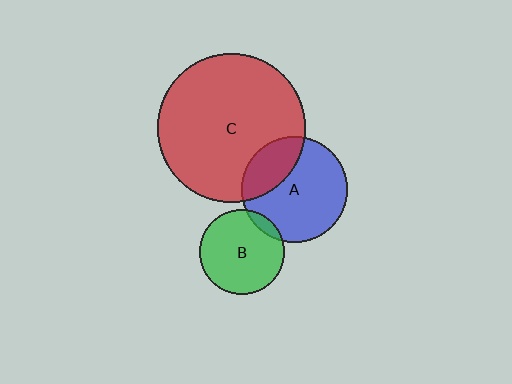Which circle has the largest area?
Circle C (red).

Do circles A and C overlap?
Yes.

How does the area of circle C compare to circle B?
Approximately 3.1 times.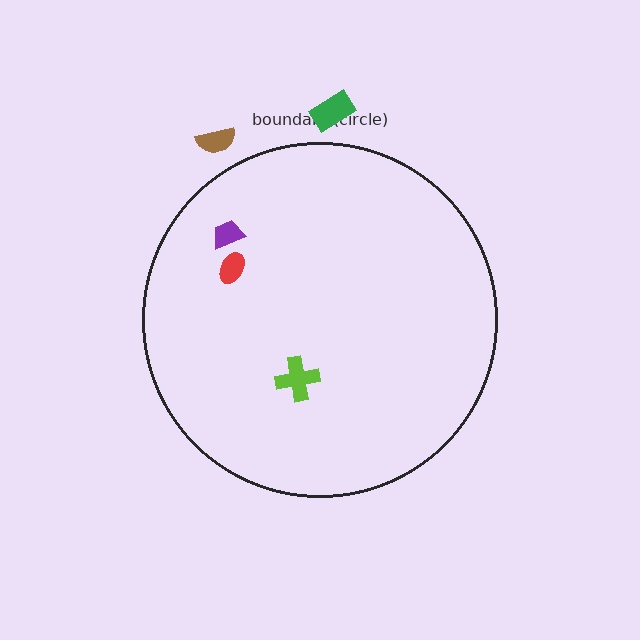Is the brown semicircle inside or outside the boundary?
Outside.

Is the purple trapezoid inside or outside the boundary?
Inside.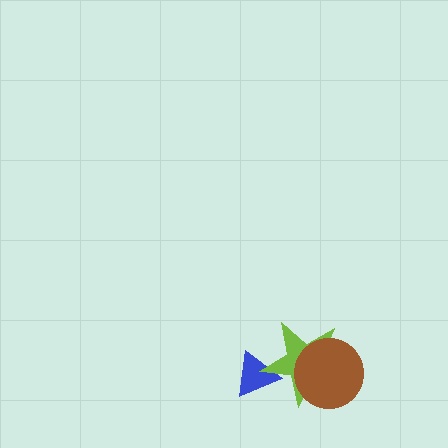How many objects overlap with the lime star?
2 objects overlap with the lime star.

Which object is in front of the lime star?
The brown circle is in front of the lime star.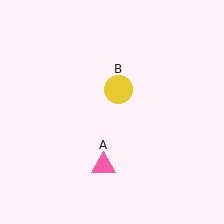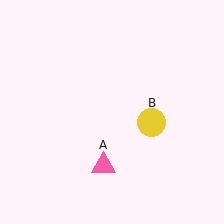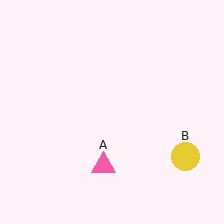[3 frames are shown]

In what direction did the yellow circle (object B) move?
The yellow circle (object B) moved down and to the right.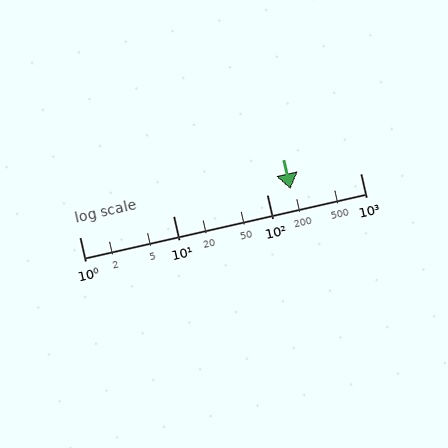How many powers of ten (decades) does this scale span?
The scale spans 3 decades, from 1 to 1000.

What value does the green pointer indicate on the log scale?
The pointer indicates approximately 180.